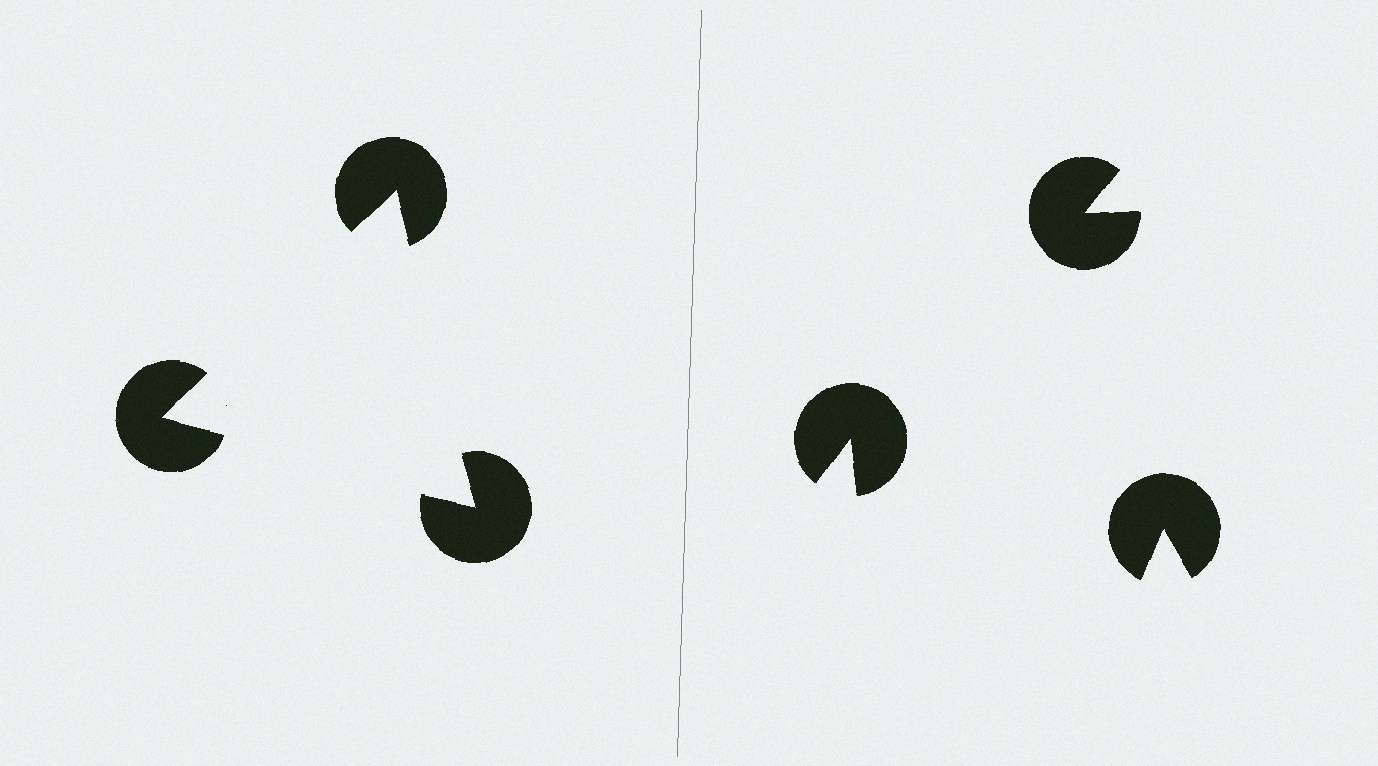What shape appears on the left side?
An illusory triangle.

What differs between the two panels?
The pac-man discs are positioned identically on both sides; only the wedge orientations differ. On the left they align to a triangle; on the right they are misaligned.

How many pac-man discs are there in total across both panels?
6 — 3 on each side.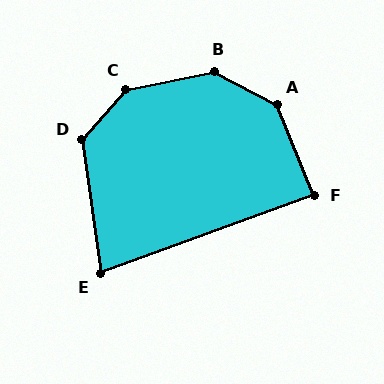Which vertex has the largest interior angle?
C, at approximately 143 degrees.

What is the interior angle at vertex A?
Approximately 139 degrees (obtuse).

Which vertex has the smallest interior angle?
E, at approximately 78 degrees.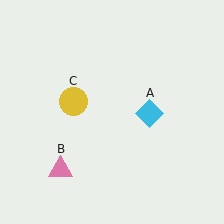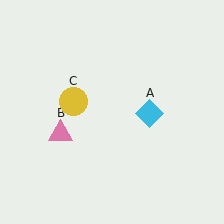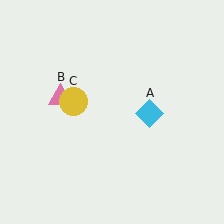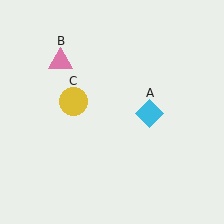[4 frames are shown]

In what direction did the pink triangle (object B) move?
The pink triangle (object B) moved up.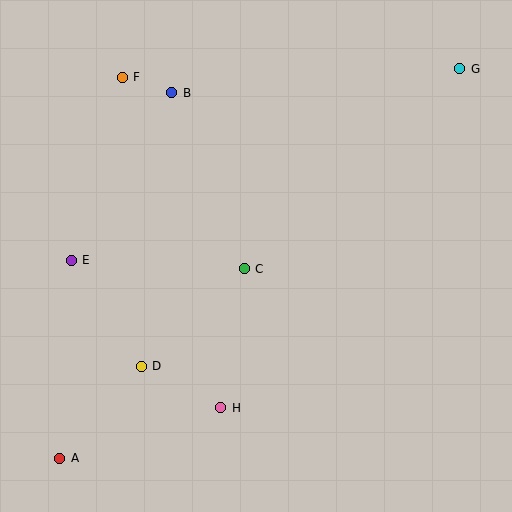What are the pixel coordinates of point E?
Point E is at (71, 260).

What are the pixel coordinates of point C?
Point C is at (244, 269).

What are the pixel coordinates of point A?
Point A is at (60, 458).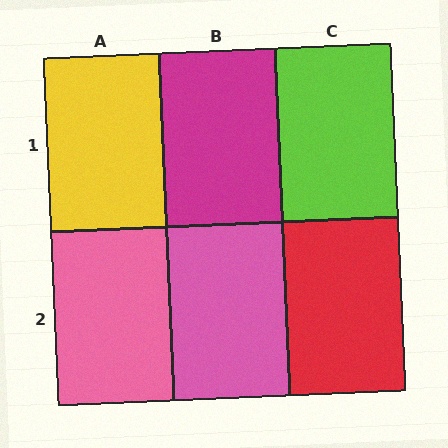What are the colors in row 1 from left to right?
Yellow, magenta, lime.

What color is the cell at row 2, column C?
Red.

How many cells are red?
1 cell is red.